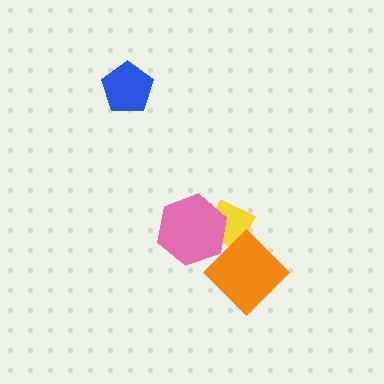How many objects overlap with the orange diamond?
2 objects overlap with the orange diamond.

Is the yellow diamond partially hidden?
Yes, it is partially covered by another shape.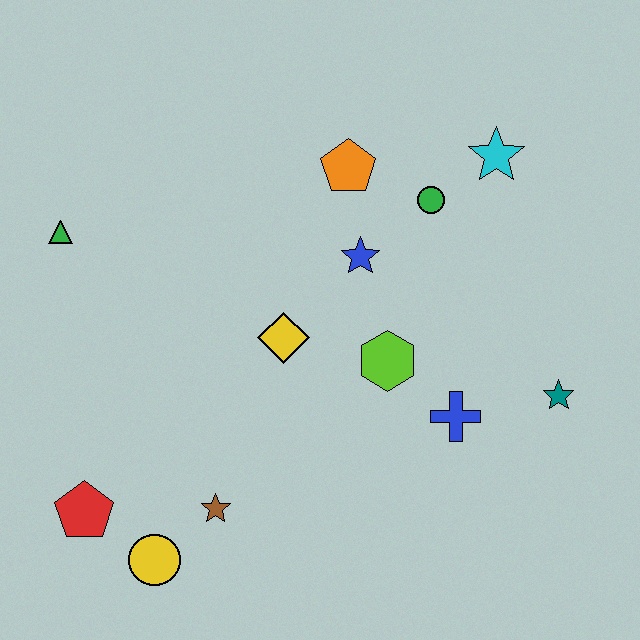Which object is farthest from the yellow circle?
The cyan star is farthest from the yellow circle.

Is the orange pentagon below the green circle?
No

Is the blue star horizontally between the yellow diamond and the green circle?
Yes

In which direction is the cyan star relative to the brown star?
The cyan star is above the brown star.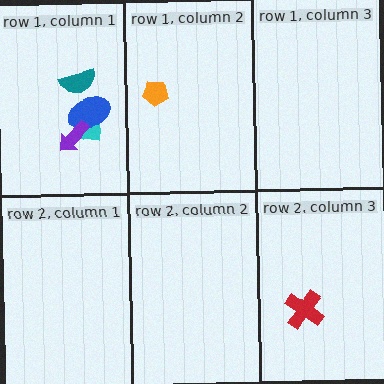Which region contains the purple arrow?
The row 1, column 1 region.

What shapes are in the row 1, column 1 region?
The cyan square, the teal semicircle, the blue ellipse, the purple arrow.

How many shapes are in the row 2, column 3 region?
1.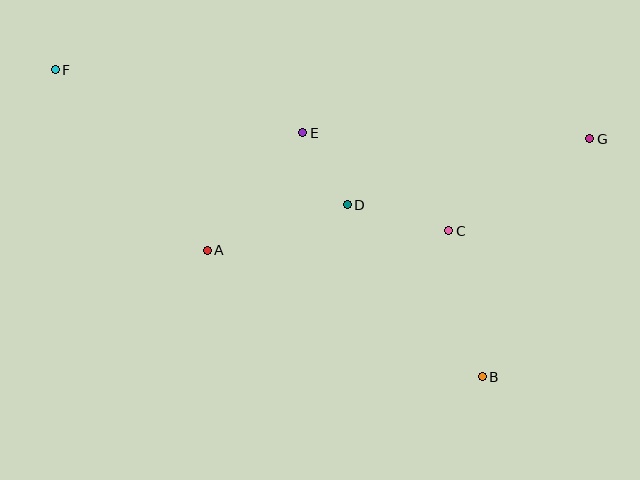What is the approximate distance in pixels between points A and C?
The distance between A and C is approximately 242 pixels.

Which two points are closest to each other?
Points D and E are closest to each other.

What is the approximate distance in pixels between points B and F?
The distance between B and F is approximately 526 pixels.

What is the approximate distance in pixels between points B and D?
The distance between B and D is approximately 219 pixels.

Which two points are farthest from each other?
Points F and G are farthest from each other.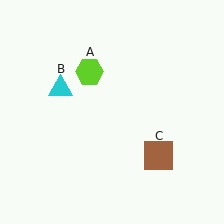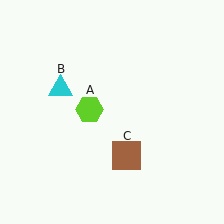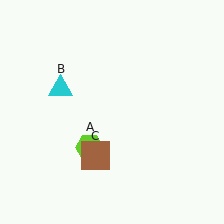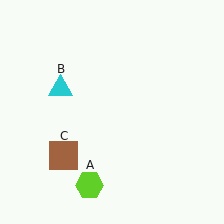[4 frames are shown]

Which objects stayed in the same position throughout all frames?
Cyan triangle (object B) remained stationary.